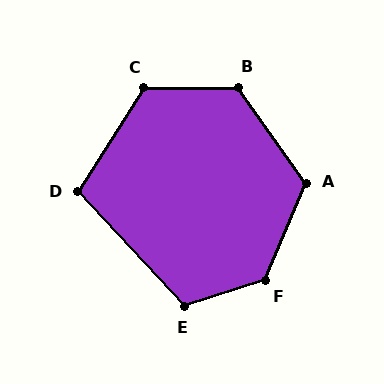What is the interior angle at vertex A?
Approximately 122 degrees (obtuse).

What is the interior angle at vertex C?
Approximately 123 degrees (obtuse).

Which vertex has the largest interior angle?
F, at approximately 131 degrees.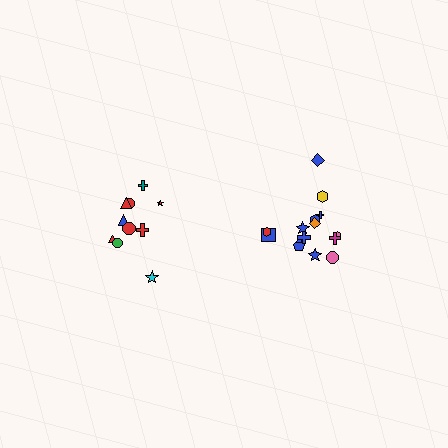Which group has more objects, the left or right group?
The right group.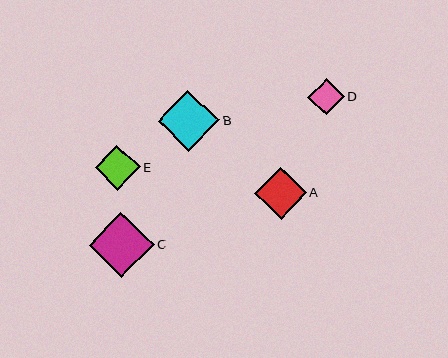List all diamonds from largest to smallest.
From largest to smallest: C, B, A, E, D.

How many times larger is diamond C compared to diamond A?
Diamond C is approximately 1.3 times the size of diamond A.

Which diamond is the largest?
Diamond C is the largest with a size of approximately 65 pixels.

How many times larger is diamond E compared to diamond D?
Diamond E is approximately 1.2 times the size of diamond D.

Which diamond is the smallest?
Diamond D is the smallest with a size of approximately 36 pixels.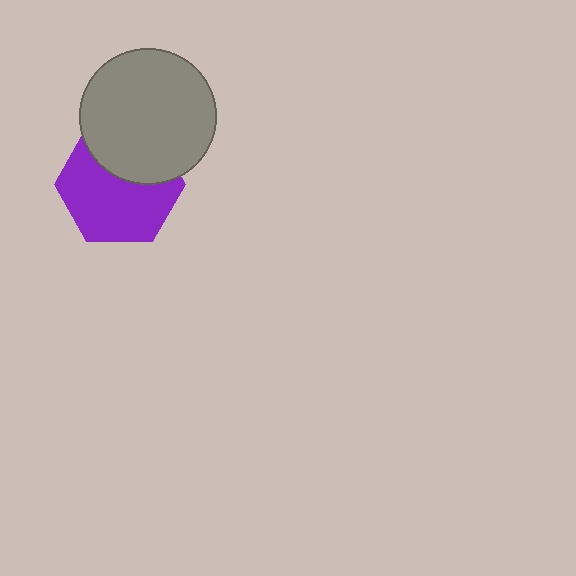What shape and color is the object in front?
The object in front is a gray circle.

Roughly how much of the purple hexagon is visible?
About half of it is visible (roughly 64%).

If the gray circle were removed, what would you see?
You would see the complete purple hexagon.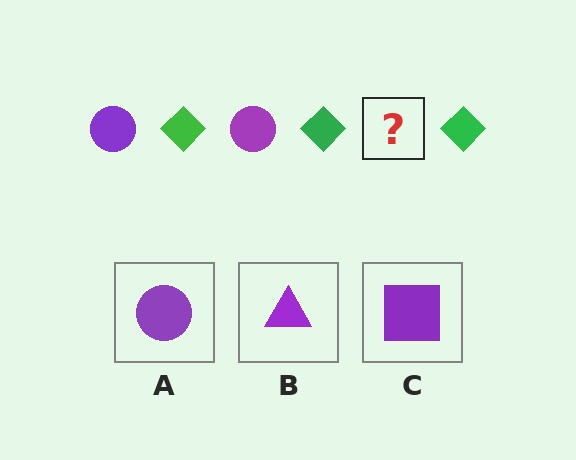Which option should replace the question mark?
Option A.